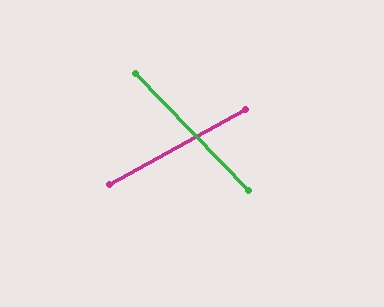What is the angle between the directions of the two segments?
Approximately 75 degrees.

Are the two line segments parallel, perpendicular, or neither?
Neither parallel nor perpendicular — they differ by about 75°.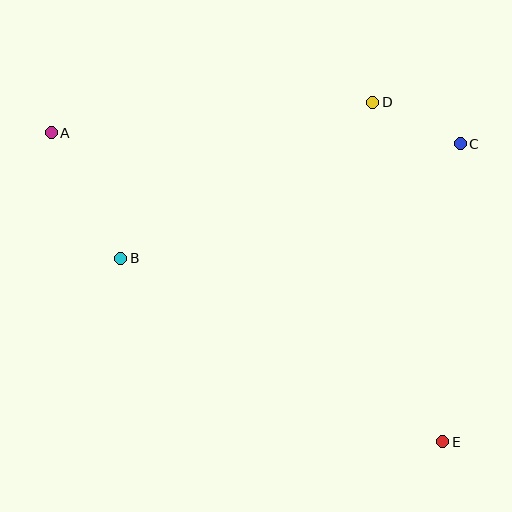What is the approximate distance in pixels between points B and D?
The distance between B and D is approximately 296 pixels.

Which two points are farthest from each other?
Points A and E are farthest from each other.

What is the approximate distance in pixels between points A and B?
The distance between A and B is approximately 143 pixels.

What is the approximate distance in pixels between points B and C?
The distance between B and C is approximately 358 pixels.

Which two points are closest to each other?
Points C and D are closest to each other.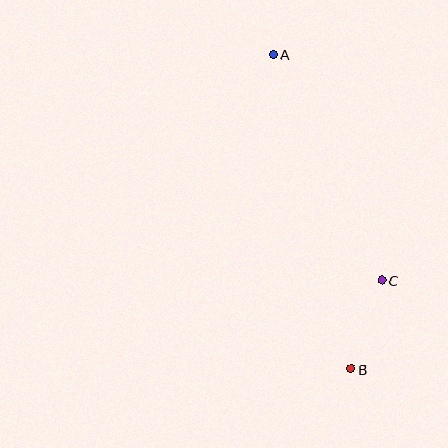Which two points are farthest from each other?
Points A and B are farthest from each other.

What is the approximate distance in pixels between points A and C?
The distance between A and C is approximately 251 pixels.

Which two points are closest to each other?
Points B and C are closest to each other.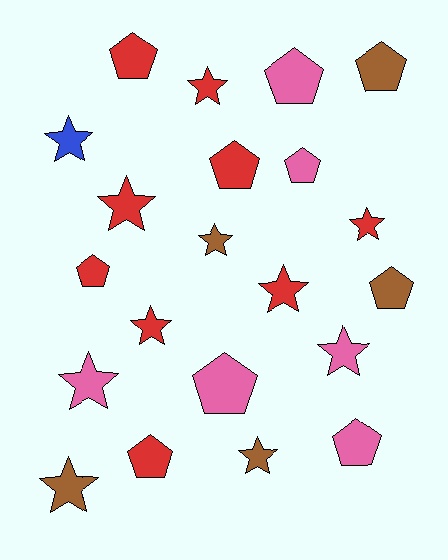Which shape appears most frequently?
Star, with 11 objects.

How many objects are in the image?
There are 21 objects.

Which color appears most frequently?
Red, with 9 objects.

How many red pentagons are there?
There are 4 red pentagons.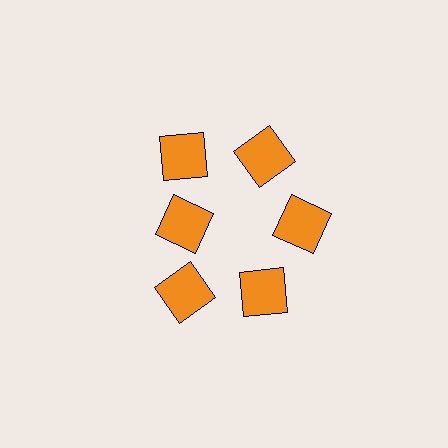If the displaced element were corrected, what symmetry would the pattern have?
It would have 6-fold rotational symmetry — the pattern would map onto itself every 60 degrees.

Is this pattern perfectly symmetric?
No. The 6 orange squares are arranged in a ring, but one element near the 9 o'clock position is pulled inward toward the center, breaking the 6-fold rotational symmetry.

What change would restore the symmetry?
The symmetry would be restored by moving it outward, back onto the ring so that all 6 squares sit at equal angles and equal distance from the center.